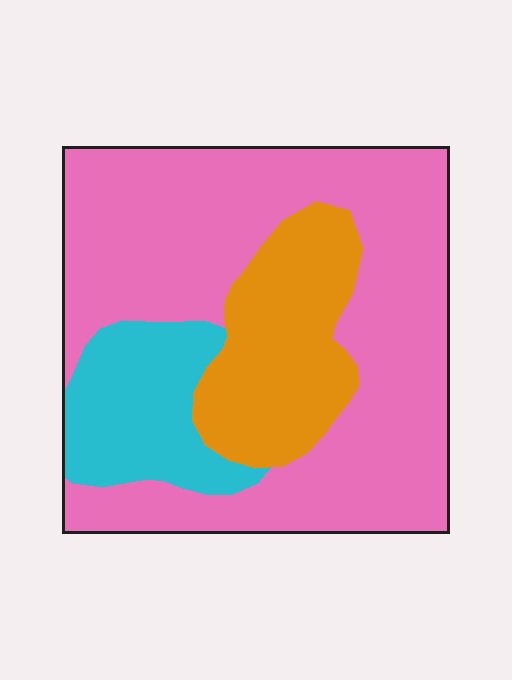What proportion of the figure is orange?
Orange covers roughly 20% of the figure.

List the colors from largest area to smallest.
From largest to smallest: pink, orange, cyan.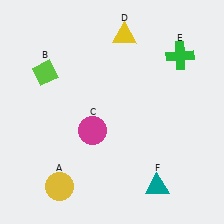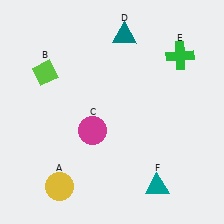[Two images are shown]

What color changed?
The triangle (D) changed from yellow in Image 1 to teal in Image 2.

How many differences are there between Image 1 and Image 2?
There is 1 difference between the two images.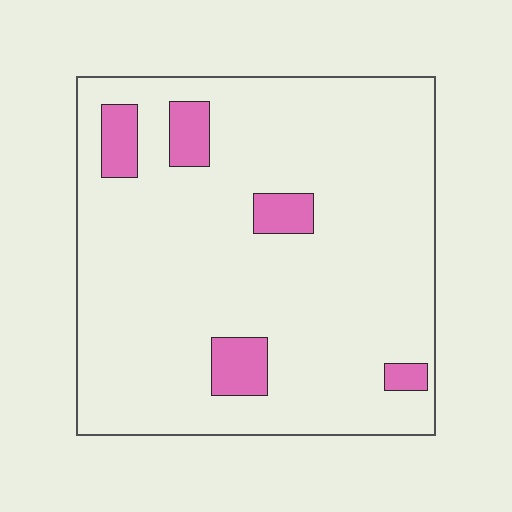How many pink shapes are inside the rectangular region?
5.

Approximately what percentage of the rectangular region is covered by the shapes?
Approximately 10%.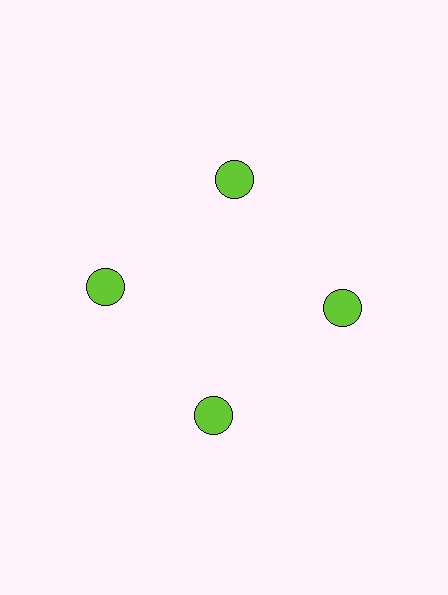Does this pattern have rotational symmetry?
Yes, this pattern has 4-fold rotational symmetry. It looks the same after rotating 90 degrees around the center.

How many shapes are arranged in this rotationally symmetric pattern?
There are 4 shapes, arranged in 4 groups of 1.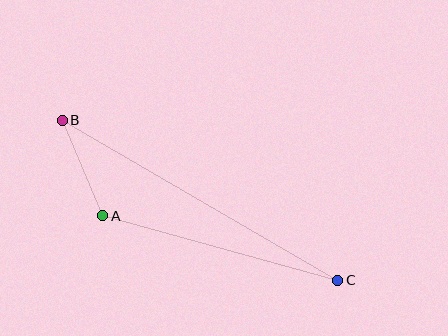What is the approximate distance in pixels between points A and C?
The distance between A and C is approximately 244 pixels.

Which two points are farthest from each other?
Points B and C are farthest from each other.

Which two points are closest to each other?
Points A and B are closest to each other.